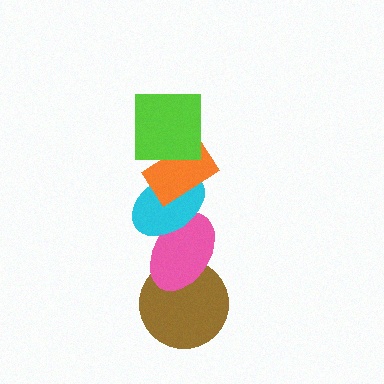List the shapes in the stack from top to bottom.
From top to bottom: the lime square, the orange rectangle, the cyan ellipse, the pink ellipse, the brown circle.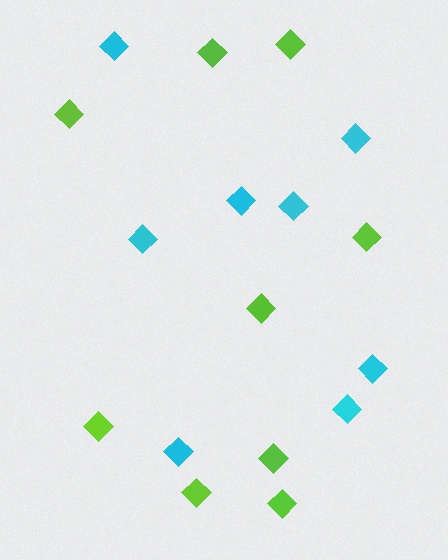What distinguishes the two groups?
There are 2 groups: one group of cyan diamonds (8) and one group of lime diamonds (9).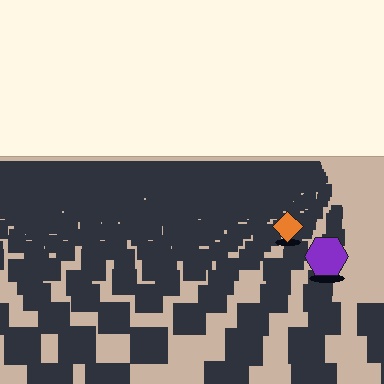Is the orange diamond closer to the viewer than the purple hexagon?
No. The purple hexagon is closer — you can tell from the texture gradient: the ground texture is coarser near it.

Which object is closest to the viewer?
The purple hexagon is closest. The texture marks near it are larger and more spread out.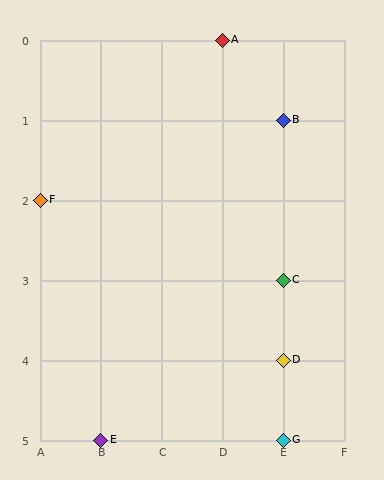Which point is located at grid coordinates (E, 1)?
Point B is at (E, 1).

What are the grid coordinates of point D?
Point D is at grid coordinates (E, 4).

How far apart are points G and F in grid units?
Points G and F are 4 columns and 3 rows apart (about 5.0 grid units diagonally).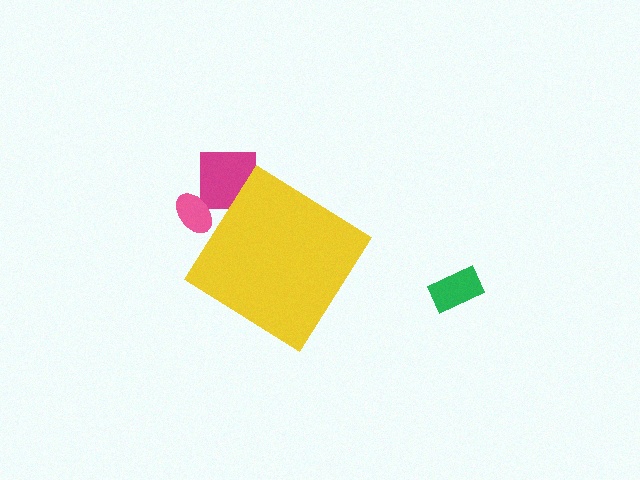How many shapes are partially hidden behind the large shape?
2 shapes are partially hidden.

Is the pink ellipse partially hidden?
Yes, the pink ellipse is partially hidden behind the yellow diamond.